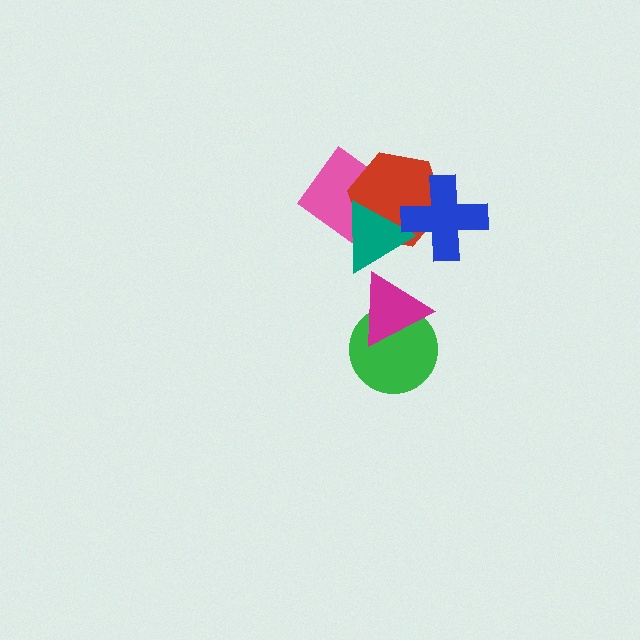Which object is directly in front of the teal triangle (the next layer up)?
The blue cross is directly in front of the teal triangle.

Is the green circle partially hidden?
Yes, it is partially covered by another shape.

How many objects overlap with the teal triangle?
4 objects overlap with the teal triangle.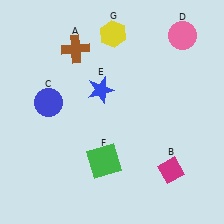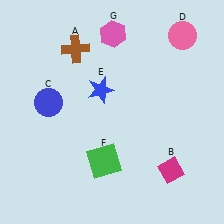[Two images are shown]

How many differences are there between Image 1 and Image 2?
There is 1 difference between the two images.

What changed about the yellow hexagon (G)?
In Image 1, G is yellow. In Image 2, it changed to pink.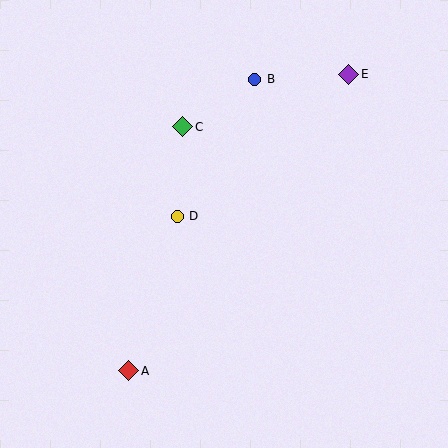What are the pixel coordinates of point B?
Point B is at (255, 79).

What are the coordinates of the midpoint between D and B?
The midpoint between D and B is at (216, 148).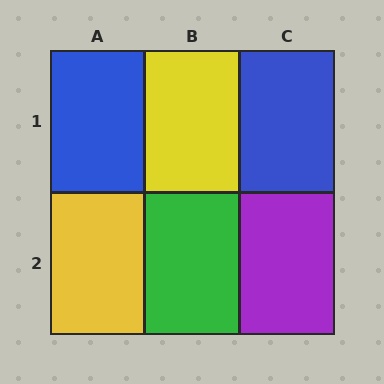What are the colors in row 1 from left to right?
Blue, yellow, blue.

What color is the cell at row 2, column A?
Yellow.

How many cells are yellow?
2 cells are yellow.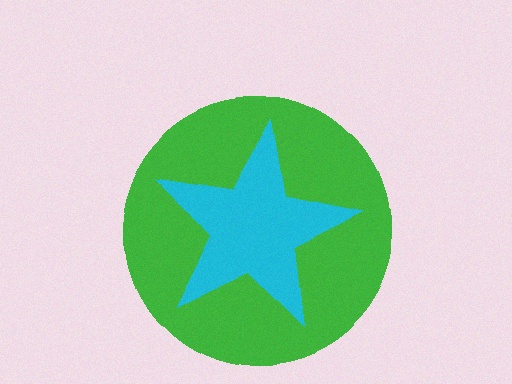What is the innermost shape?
The cyan star.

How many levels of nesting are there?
2.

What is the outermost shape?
The green circle.